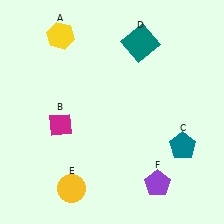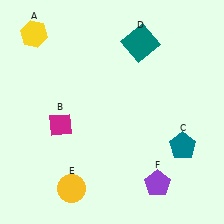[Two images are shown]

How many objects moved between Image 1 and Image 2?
1 object moved between the two images.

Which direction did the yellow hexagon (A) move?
The yellow hexagon (A) moved left.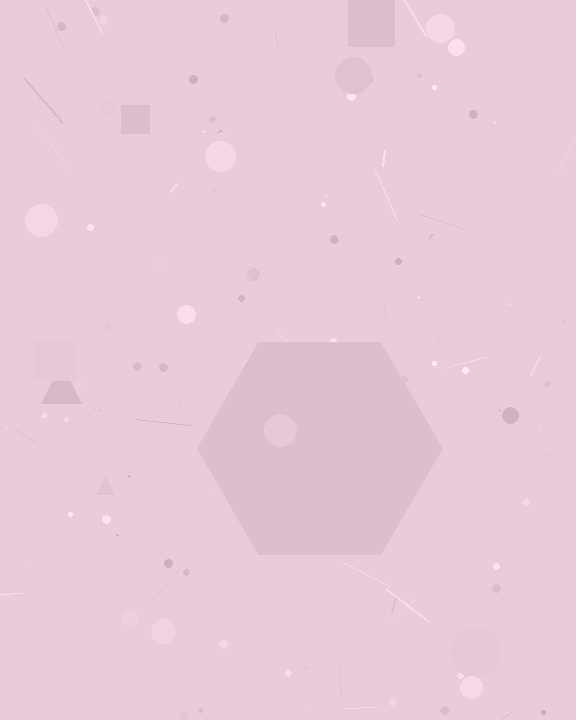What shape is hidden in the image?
A hexagon is hidden in the image.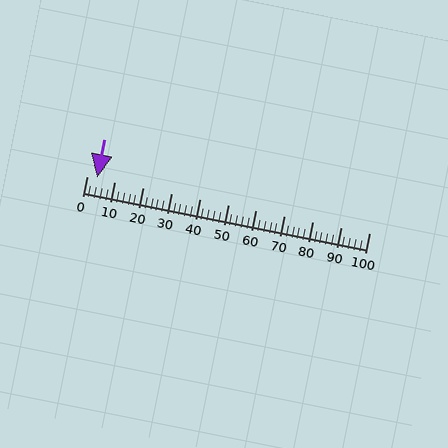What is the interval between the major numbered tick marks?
The major tick marks are spaced 10 units apart.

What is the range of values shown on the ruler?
The ruler shows values from 0 to 100.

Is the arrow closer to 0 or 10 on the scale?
The arrow is closer to 0.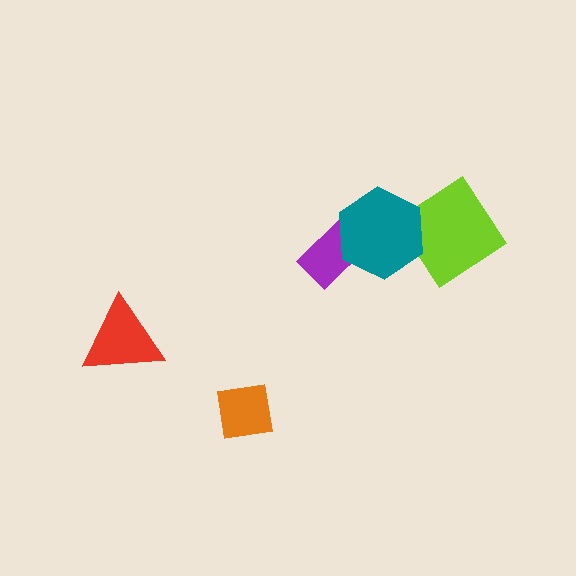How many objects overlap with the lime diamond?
1 object overlaps with the lime diamond.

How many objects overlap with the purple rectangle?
1 object overlaps with the purple rectangle.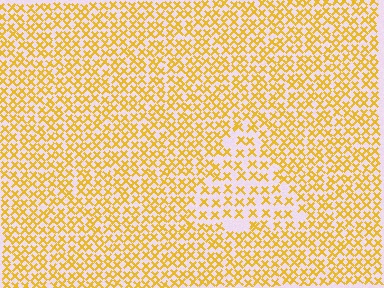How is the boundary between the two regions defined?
The boundary is defined by a change in element density (approximately 1.8x ratio). All elements are the same color, size, and shape.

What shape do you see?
I see a triangle.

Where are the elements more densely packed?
The elements are more densely packed outside the triangle boundary.